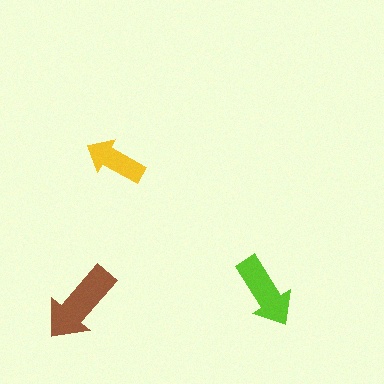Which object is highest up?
The yellow arrow is topmost.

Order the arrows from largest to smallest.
the brown one, the lime one, the yellow one.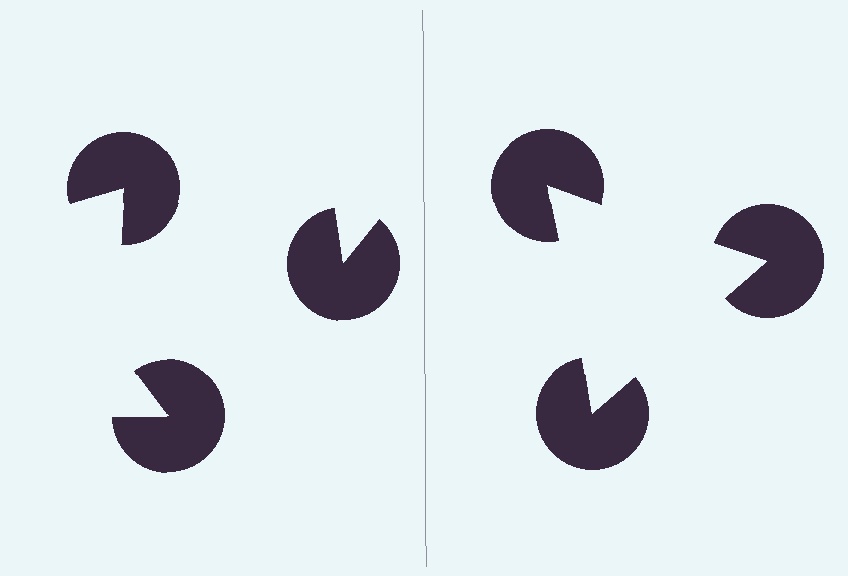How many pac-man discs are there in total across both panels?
6 — 3 on each side.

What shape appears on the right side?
An illusory triangle.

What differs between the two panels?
The pac-man discs are positioned identically on both sides; only the wedge orientations differ. On the right they align to a triangle; on the left they are misaligned.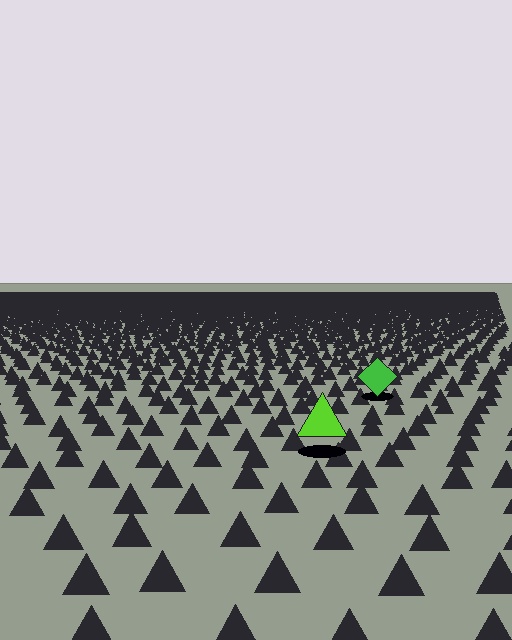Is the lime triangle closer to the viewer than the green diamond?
Yes. The lime triangle is closer — you can tell from the texture gradient: the ground texture is coarser near it.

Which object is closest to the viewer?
The lime triangle is closest. The texture marks near it are larger and more spread out.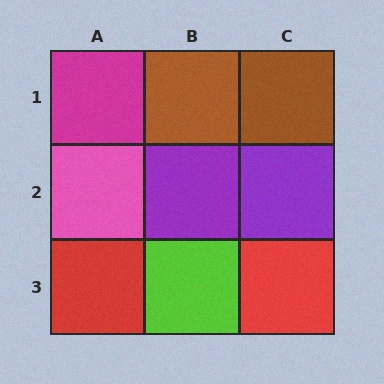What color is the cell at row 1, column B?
Brown.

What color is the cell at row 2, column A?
Pink.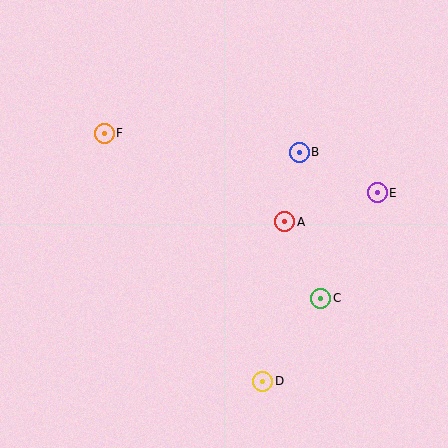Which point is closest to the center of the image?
Point A at (285, 222) is closest to the center.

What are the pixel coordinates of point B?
Point B is at (299, 152).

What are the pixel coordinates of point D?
Point D is at (263, 381).